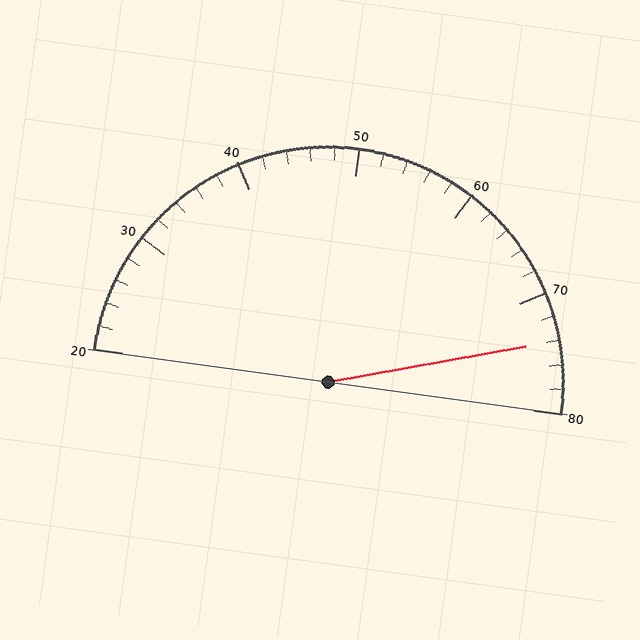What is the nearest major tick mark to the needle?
The nearest major tick mark is 70.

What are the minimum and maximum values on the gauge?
The gauge ranges from 20 to 80.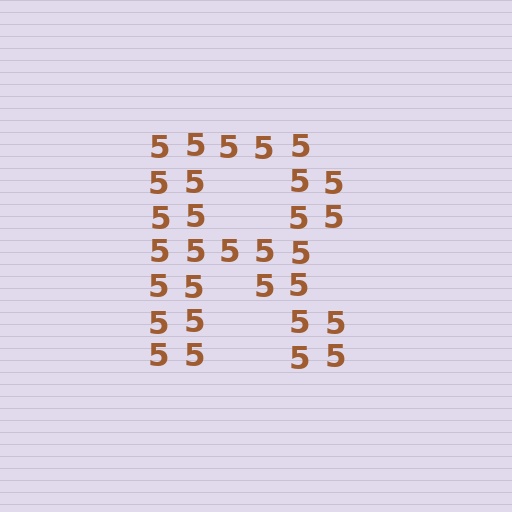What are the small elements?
The small elements are digit 5's.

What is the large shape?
The large shape is the letter R.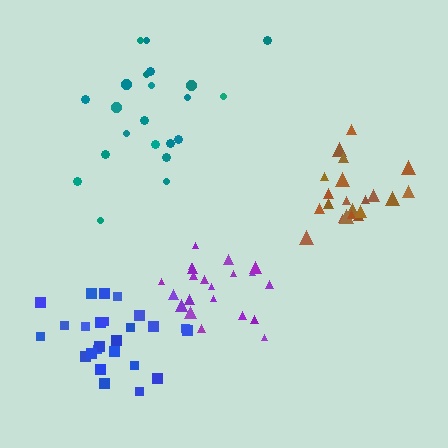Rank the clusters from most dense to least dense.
purple, brown, blue, teal.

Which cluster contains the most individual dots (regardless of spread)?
Blue (25).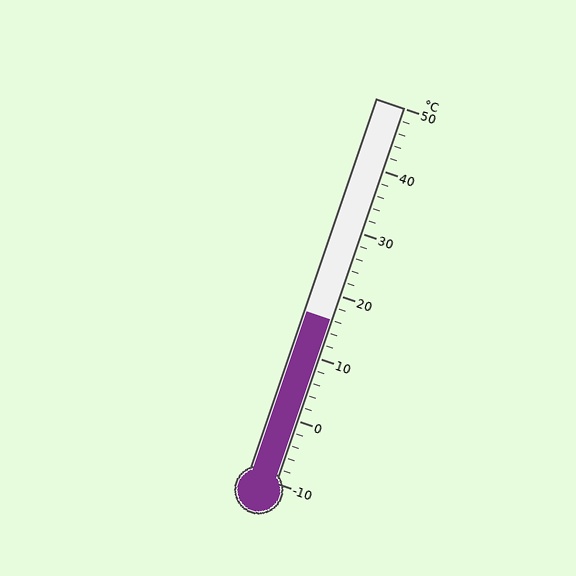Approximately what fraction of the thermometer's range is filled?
The thermometer is filled to approximately 45% of its range.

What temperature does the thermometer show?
The thermometer shows approximately 16°C.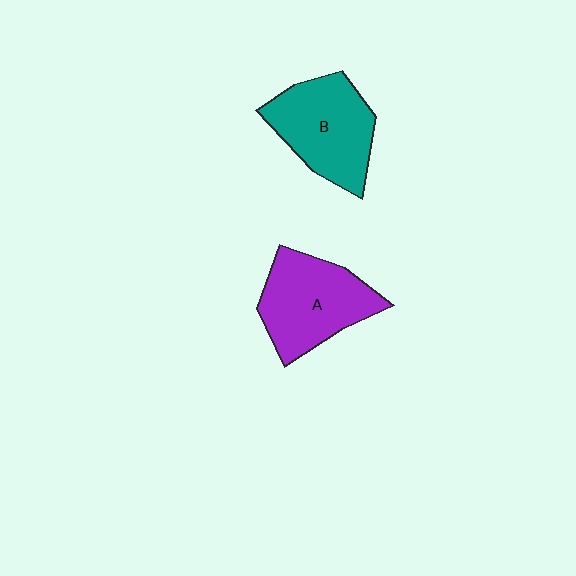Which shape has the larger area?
Shape A (purple).